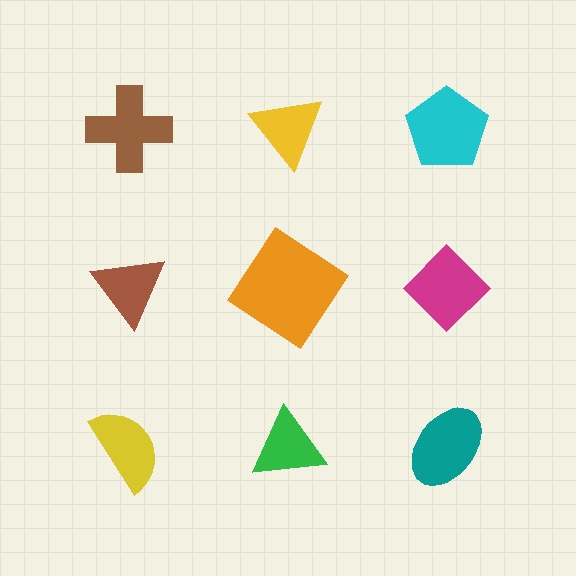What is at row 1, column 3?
A cyan pentagon.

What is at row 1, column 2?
A yellow triangle.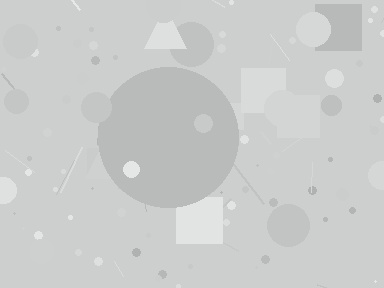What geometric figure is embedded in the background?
A circle is embedded in the background.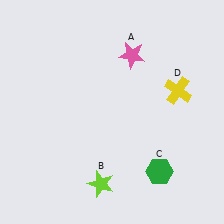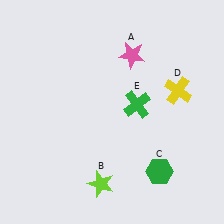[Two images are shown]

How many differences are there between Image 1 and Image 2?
There is 1 difference between the two images.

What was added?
A green cross (E) was added in Image 2.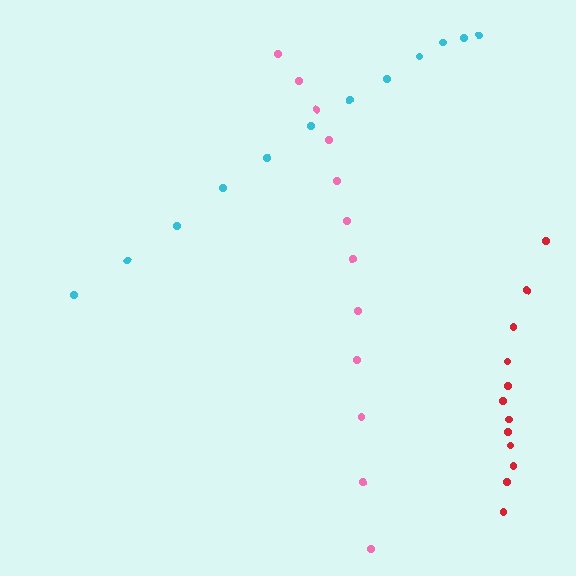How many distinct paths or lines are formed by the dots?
There are 3 distinct paths.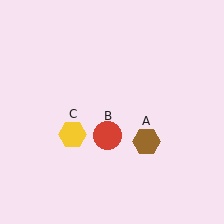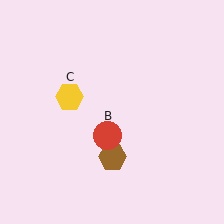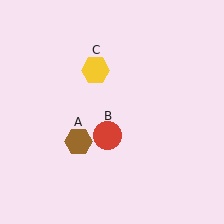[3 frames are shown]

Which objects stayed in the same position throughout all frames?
Red circle (object B) remained stationary.